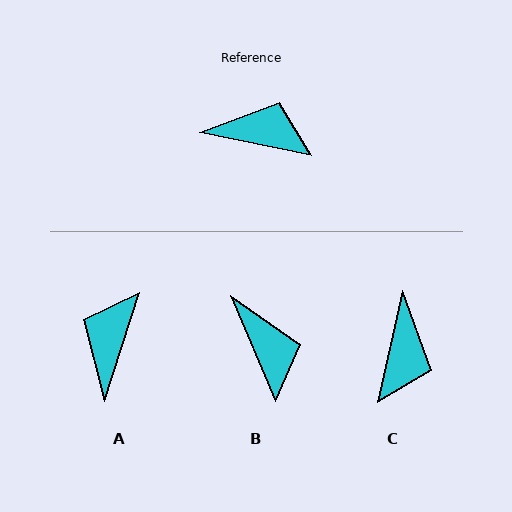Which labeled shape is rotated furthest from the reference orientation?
C, about 91 degrees away.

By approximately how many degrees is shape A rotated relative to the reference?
Approximately 84 degrees counter-clockwise.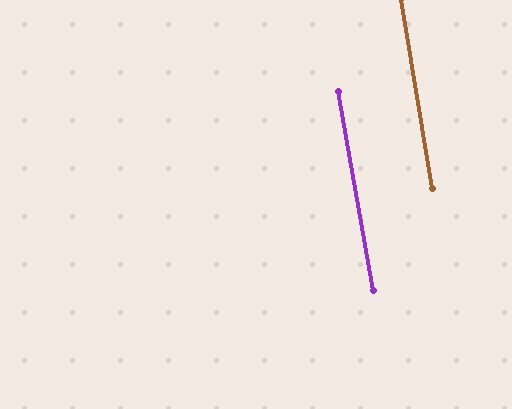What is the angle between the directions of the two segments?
Approximately 1 degree.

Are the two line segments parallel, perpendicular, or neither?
Parallel — their directions differ by only 0.7°.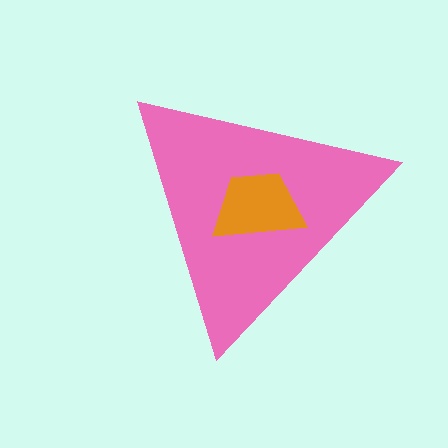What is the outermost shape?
The pink triangle.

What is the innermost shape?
The orange trapezoid.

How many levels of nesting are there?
2.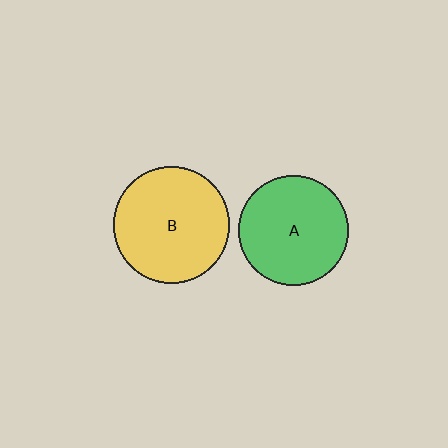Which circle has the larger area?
Circle B (yellow).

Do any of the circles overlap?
No, none of the circles overlap.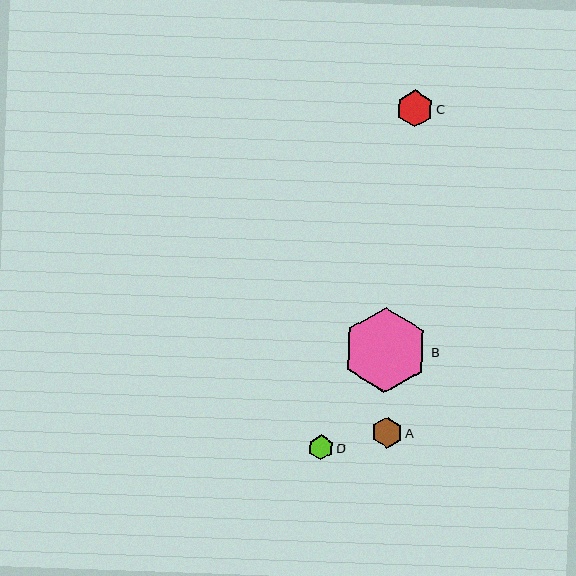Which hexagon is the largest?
Hexagon B is the largest with a size of approximately 85 pixels.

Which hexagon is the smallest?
Hexagon D is the smallest with a size of approximately 25 pixels.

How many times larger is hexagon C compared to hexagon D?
Hexagon C is approximately 1.5 times the size of hexagon D.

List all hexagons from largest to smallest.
From largest to smallest: B, C, A, D.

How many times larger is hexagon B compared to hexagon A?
Hexagon B is approximately 2.8 times the size of hexagon A.